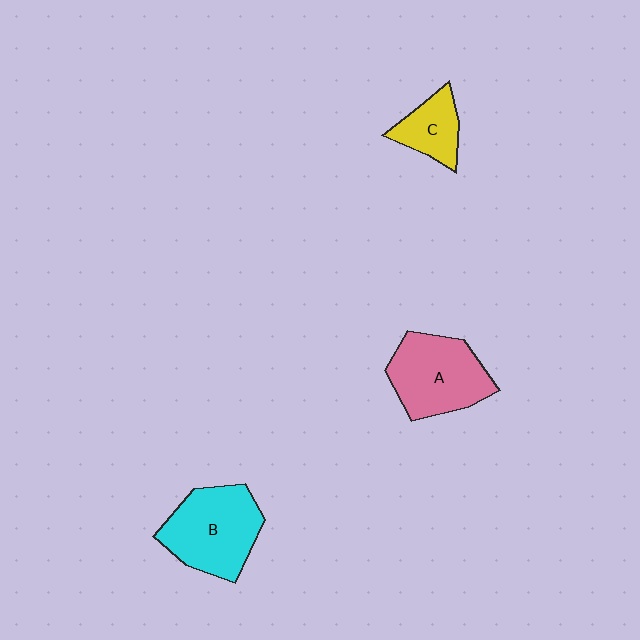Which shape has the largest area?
Shape B (cyan).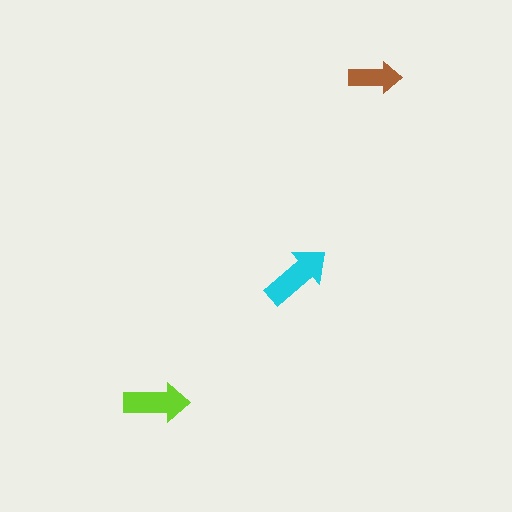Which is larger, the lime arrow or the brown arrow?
The lime one.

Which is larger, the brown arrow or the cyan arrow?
The cyan one.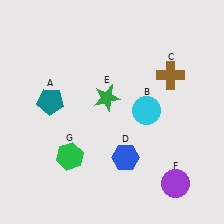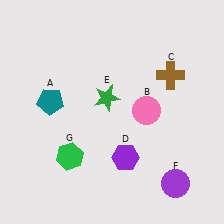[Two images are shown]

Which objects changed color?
B changed from cyan to pink. D changed from blue to purple.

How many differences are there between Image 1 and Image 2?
There are 2 differences between the two images.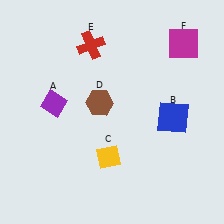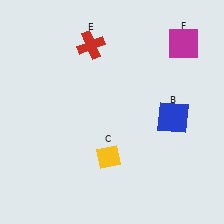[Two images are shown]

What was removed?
The brown hexagon (D), the purple diamond (A) were removed in Image 2.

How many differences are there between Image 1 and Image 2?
There are 2 differences between the two images.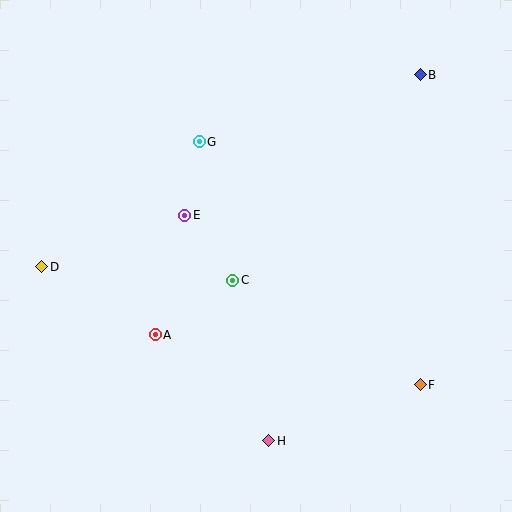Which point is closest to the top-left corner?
Point G is closest to the top-left corner.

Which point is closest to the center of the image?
Point C at (233, 280) is closest to the center.